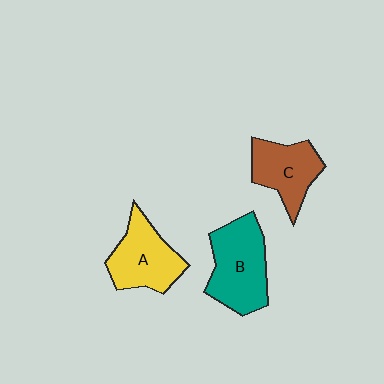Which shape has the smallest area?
Shape C (brown).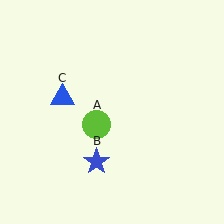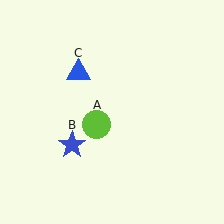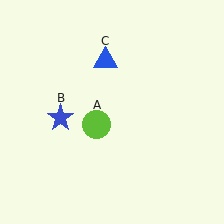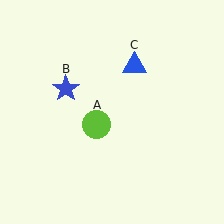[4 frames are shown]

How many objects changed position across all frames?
2 objects changed position: blue star (object B), blue triangle (object C).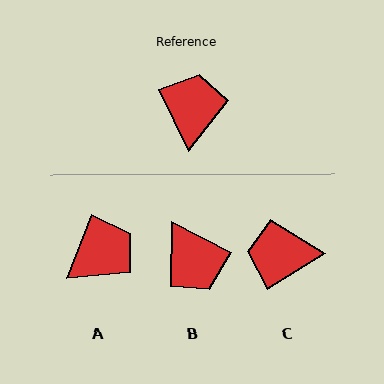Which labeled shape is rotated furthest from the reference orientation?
B, about 142 degrees away.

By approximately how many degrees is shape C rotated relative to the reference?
Approximately 97 degrees counter-clockwise.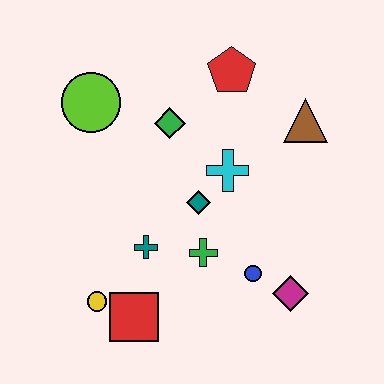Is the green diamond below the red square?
No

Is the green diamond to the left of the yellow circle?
No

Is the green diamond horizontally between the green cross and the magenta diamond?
No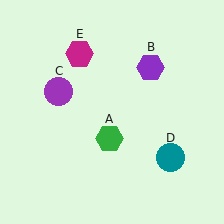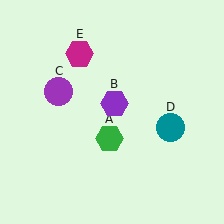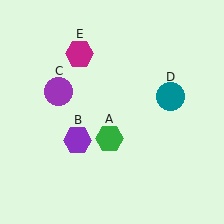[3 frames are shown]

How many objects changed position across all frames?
2 objects changed position: purple hexagon (object B), teal circle (object D).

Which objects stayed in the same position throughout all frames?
Green hexagon (object A) and purple circle (object C) and magenta hexagon (object E) remained stationary.